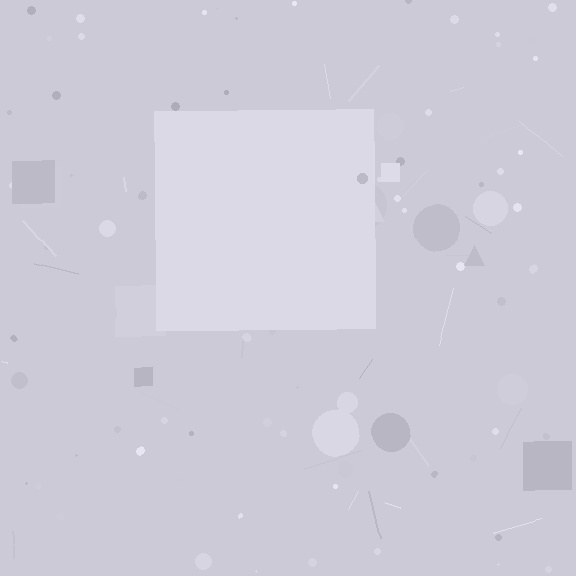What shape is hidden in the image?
A square is hidden in the image.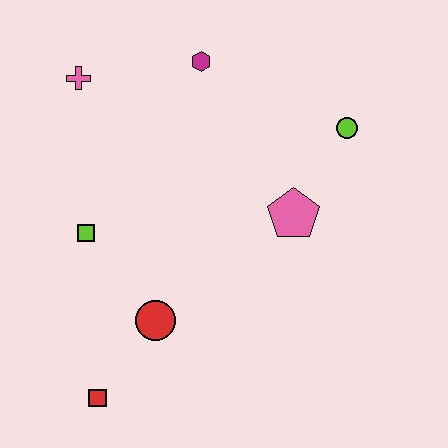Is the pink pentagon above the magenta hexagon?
No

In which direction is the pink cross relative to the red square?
The pink cross is above the red square.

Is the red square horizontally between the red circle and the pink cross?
Yes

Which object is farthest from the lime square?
The lime circle is farthest from the lime square.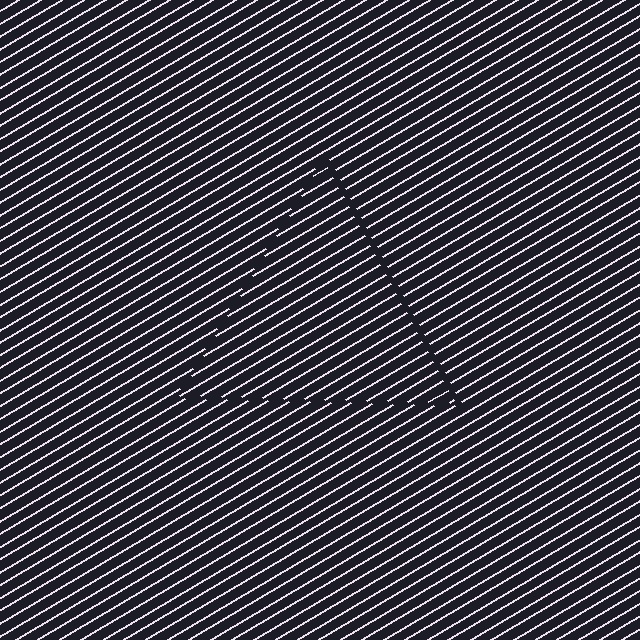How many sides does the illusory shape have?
3 sides — the line-ends trace a triangle.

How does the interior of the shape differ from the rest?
The interior of the shape contains the same grating, shifted by half a period — the contour is defined by the phase discontinuity where line-ends from the inner and outer gratings abut.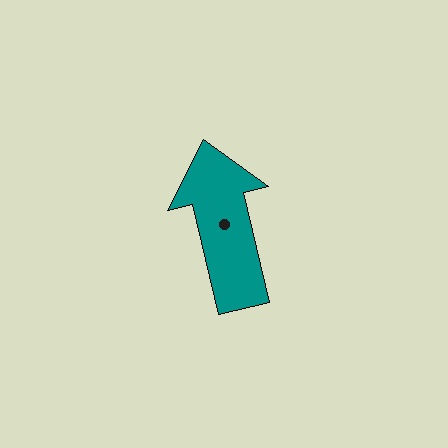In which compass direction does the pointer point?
North.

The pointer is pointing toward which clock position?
Roughly 12 o'clock.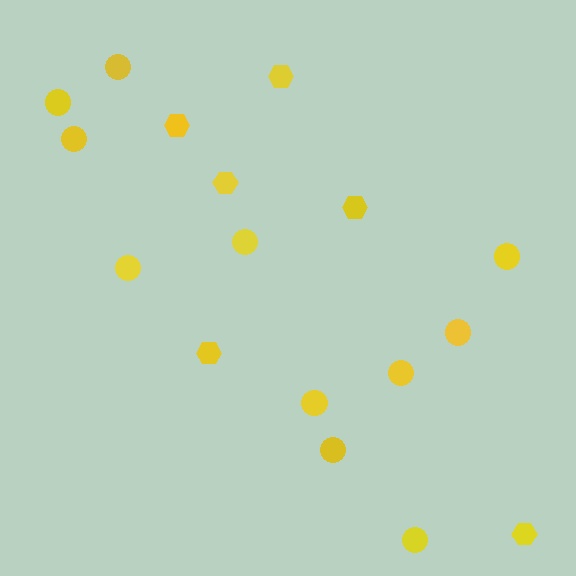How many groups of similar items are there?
There are 2 groups: one group of hexagons (6) and one group of circles (11).